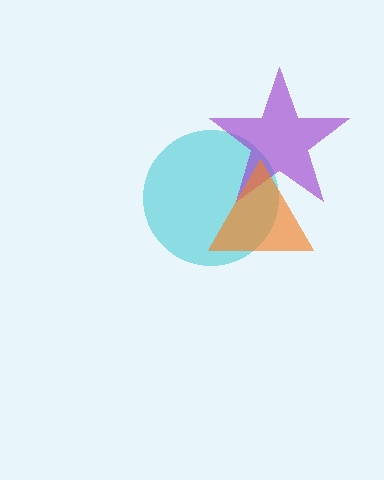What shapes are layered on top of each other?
The layered shapes are: a cyan circle, a purple star, an orange triangle.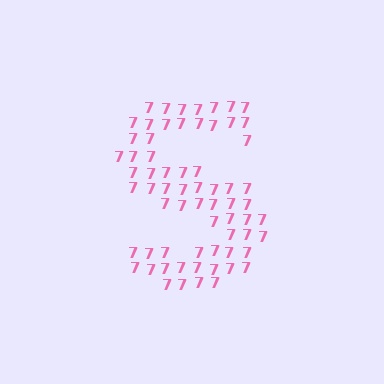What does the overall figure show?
The overall figure shows the letter S.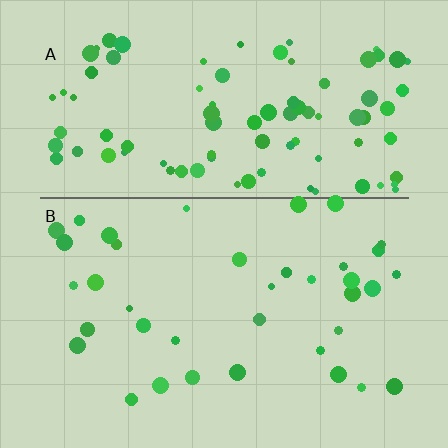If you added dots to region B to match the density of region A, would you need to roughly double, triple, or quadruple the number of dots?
Approximately triple.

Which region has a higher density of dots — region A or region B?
A (the top).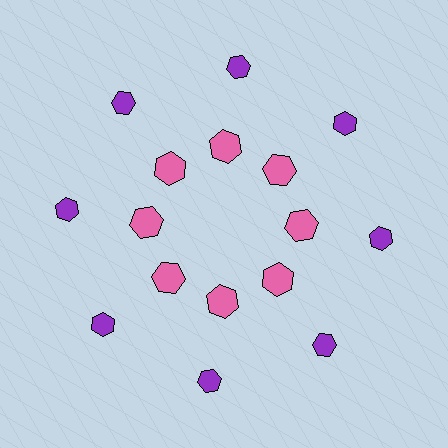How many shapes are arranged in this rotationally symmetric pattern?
There are 16 shapes, arranged in 8 groups of 2.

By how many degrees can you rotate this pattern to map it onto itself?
The pattern maps onto itself every 45 degrees of rotation.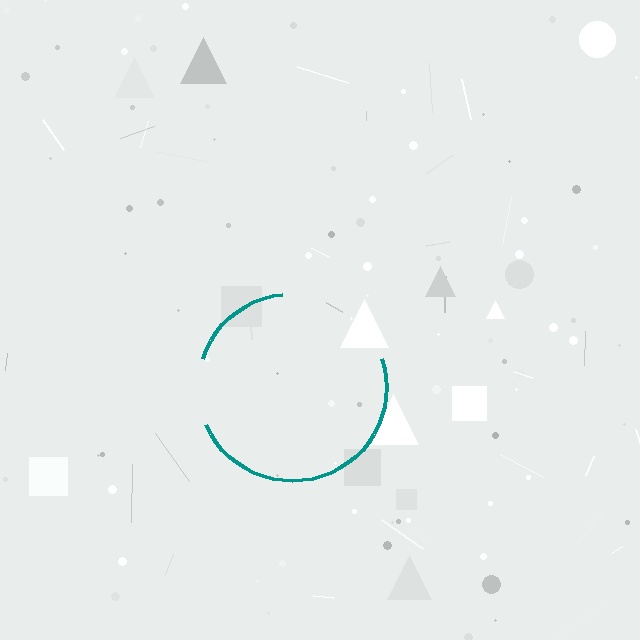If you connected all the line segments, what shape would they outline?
They would outline a circle.